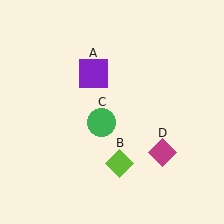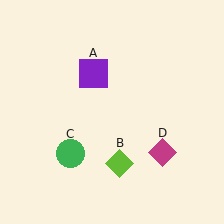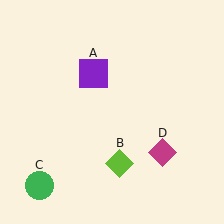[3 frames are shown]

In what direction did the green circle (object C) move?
The green circle (object C) moved down and to the left.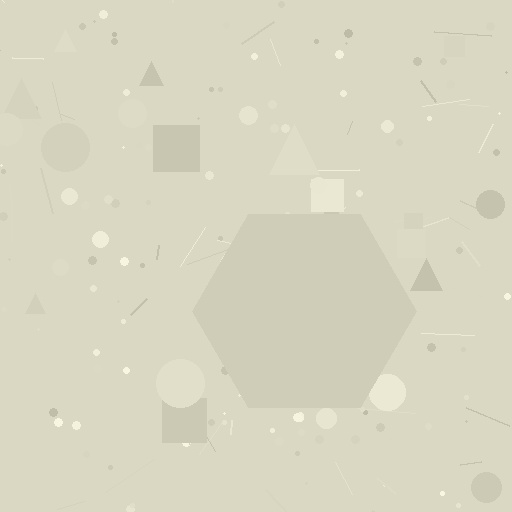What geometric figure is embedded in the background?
A hexagon is embedded in the background.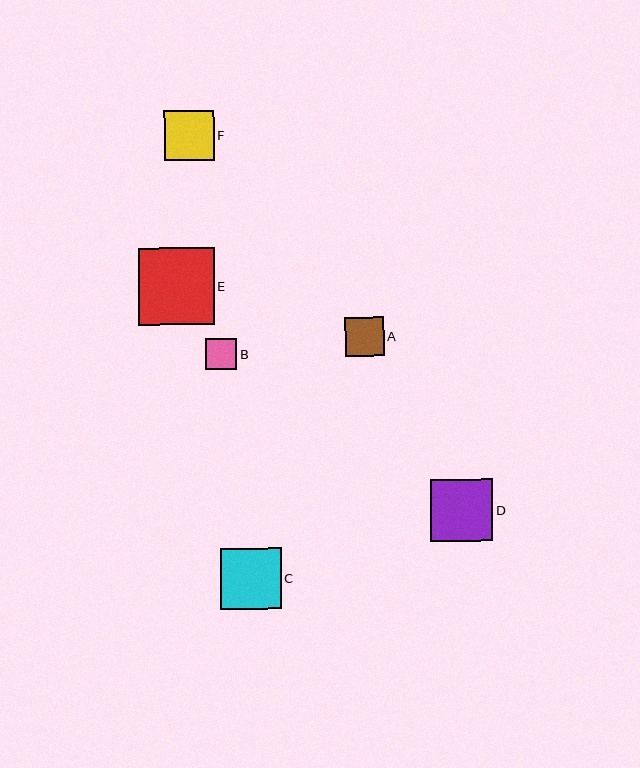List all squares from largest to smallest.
From largest to smallest: E, D, C, F, A, B.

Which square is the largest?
Square E is the largest with a size of approximately 76 pixels.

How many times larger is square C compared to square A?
Square C is approximately 1.6 times the size of square A.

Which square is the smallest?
Square B is the smallest with a size of approximately 32 pixels.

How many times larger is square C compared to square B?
Square C is approximately 1.9 times the size of square B.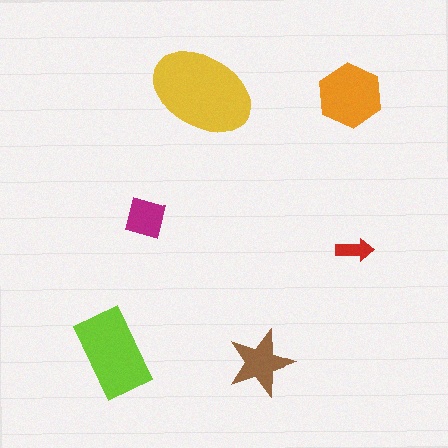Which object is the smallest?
The red arrow.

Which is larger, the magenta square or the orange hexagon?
The orange hexagon.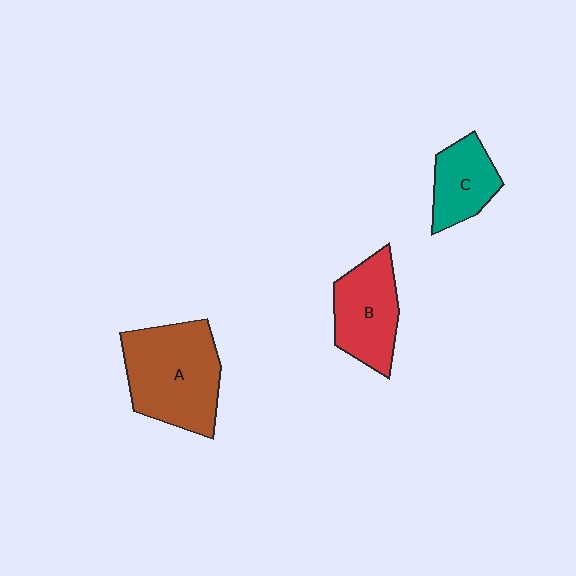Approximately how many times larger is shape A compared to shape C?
Approximately 2.0 times.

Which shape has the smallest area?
Shape C (teal).